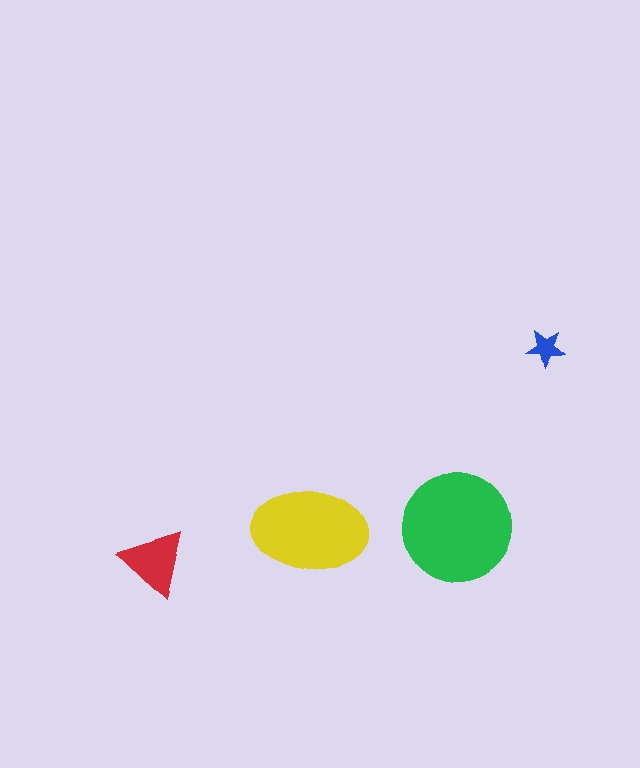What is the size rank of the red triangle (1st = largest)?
3rd.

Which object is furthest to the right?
The blue star is rightmost.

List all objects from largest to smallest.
The green circle, the yellow ellipse, the red triangle, the blue star.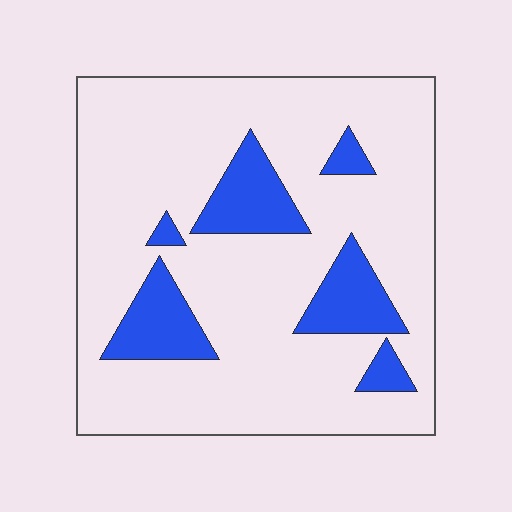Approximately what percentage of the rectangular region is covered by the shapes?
Approximately 20%.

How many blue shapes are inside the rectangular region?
6.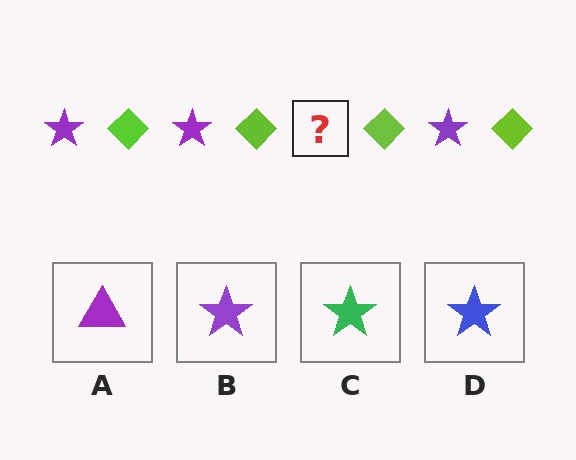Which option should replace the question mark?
Option B.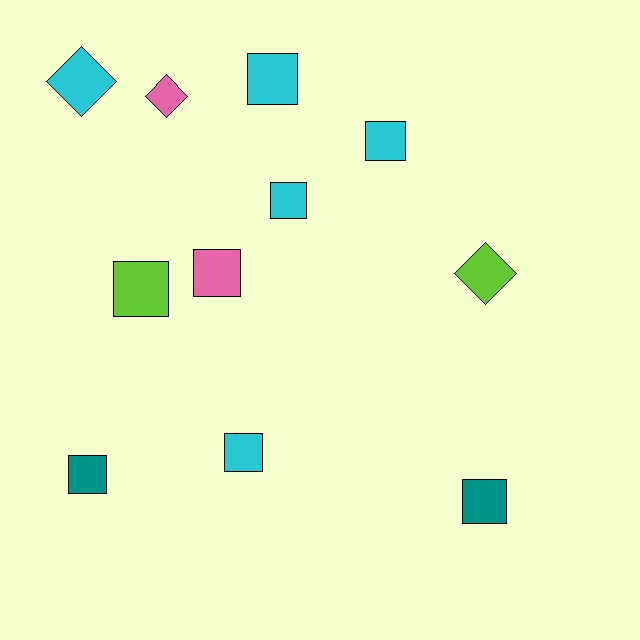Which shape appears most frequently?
Square, with 8 objects.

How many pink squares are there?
There is 1 pink square.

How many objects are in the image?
There are 11 objects.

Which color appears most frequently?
Cyan, with 5 objects.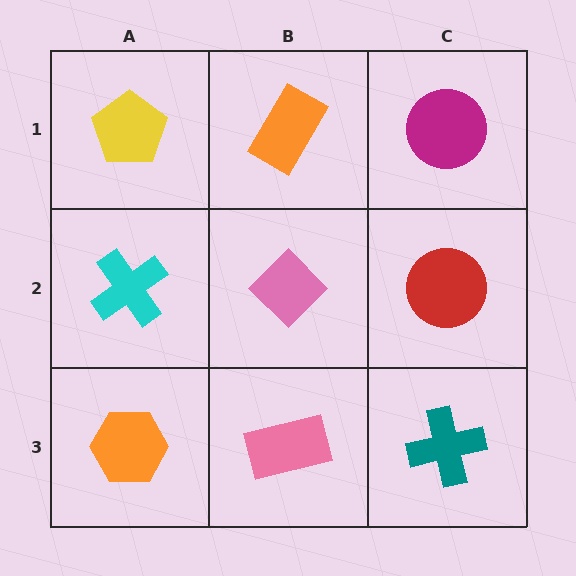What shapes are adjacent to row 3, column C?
A red circle (row 2, column C), a pink rectangle (row 3, column B).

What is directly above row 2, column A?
A yellow pentagon.